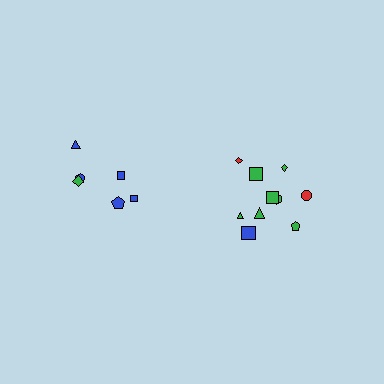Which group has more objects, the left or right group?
The right group.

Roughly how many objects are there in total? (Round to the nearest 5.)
Roughly 15 objects in total.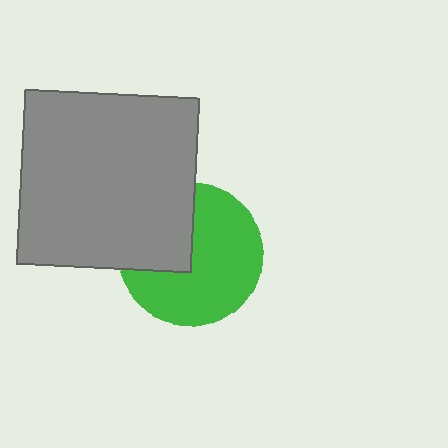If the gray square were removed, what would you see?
You would see the complete green circle.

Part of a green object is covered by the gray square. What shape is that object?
It is a circle.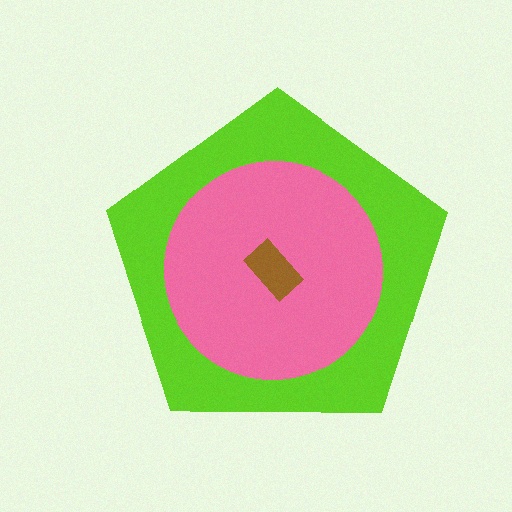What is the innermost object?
The brown rectangle.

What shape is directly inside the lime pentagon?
The pink circle.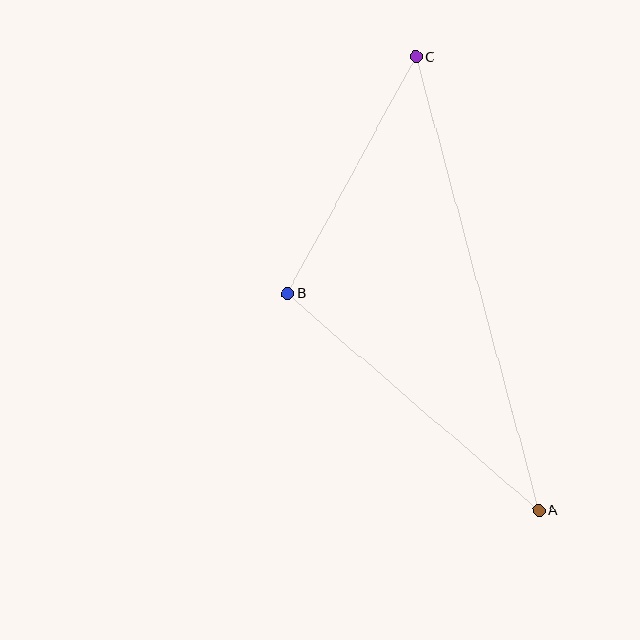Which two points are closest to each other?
Points B and C are closest to each other.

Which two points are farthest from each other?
Points A and C are farthest from each other.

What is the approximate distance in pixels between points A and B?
The distance between A and B is approximately 332 pixels.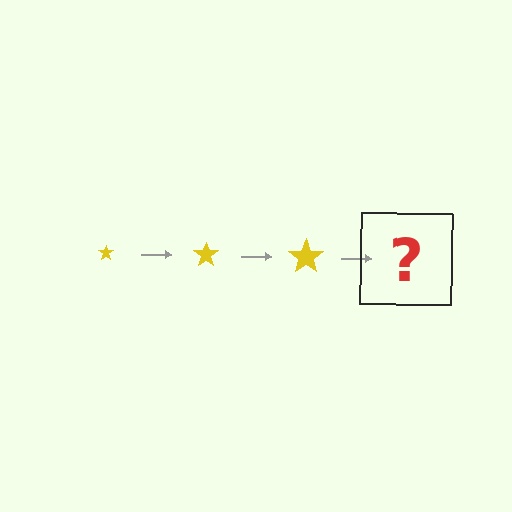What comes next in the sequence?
The next element should be a yellow star, larger than the previous one.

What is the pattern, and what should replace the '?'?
The pattern is that the star gets progressively larger each step. The '?' should be a yellow star, larger than the previous one.